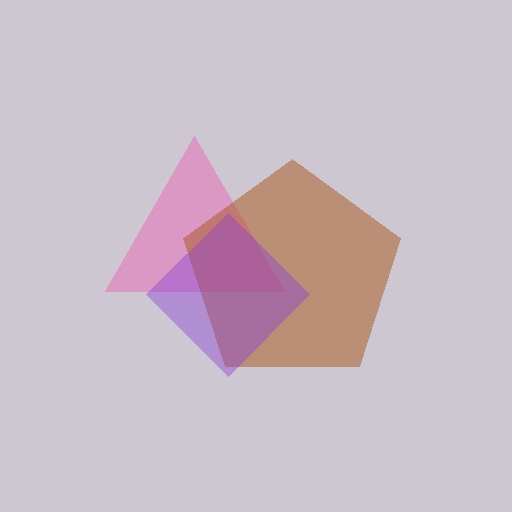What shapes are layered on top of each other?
The layered shapes are: a pink triangle, a brown pentagon, a purple diamond.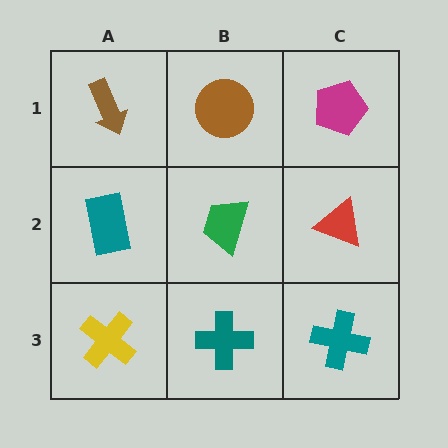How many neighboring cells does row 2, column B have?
4.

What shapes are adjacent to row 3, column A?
A teal rectangle (row 2, column A), a teal cross (row 3, column B).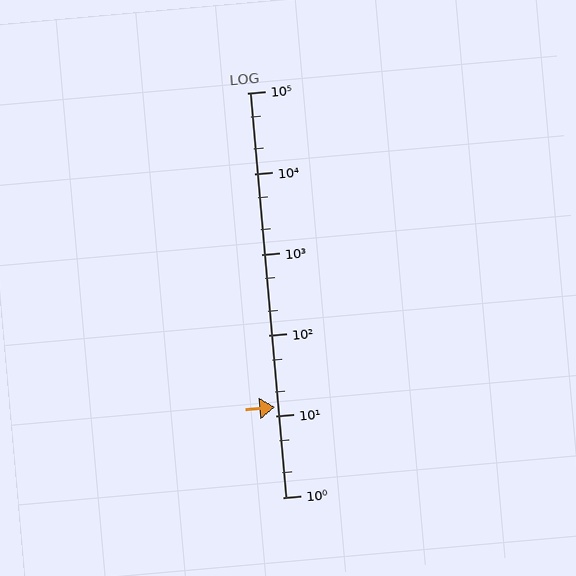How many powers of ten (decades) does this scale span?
The scale spans 5 decades, from 1 to 100000.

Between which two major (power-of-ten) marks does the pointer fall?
The pointer is between 10 and 100.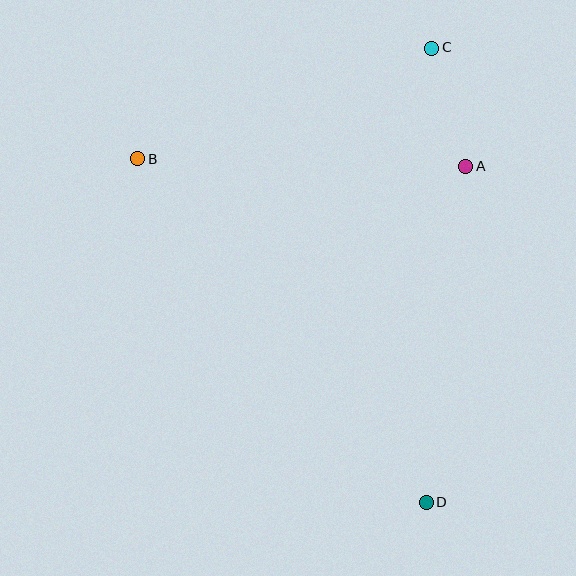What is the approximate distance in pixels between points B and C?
The distance between B and C is approximately 314 pixels.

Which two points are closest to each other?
Points A and C are closest to each other.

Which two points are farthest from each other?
Points C and D are farthest from each other.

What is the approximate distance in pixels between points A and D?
The distance between A and D is approximately 338 pixels.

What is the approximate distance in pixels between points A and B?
The distance between A and B is approximately 328 pixels.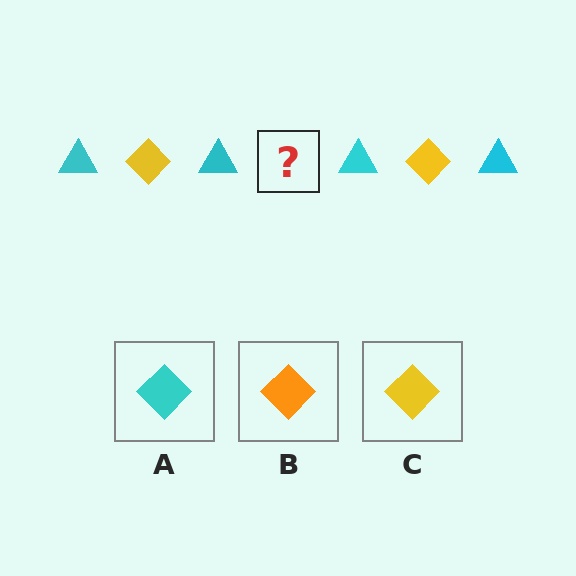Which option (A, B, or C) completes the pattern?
C.